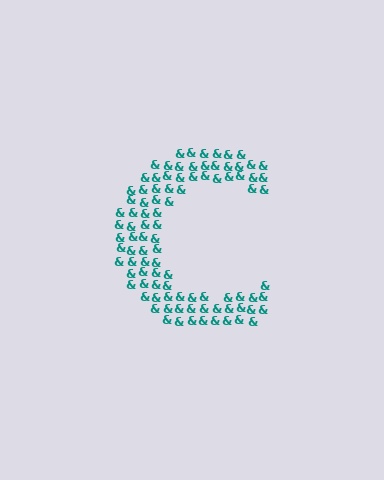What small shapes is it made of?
It is made of small ampersands.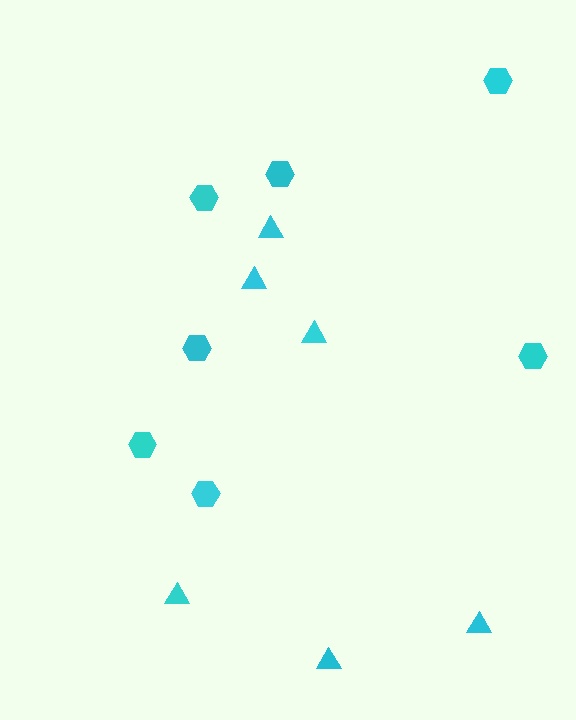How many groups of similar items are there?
There are 2 groups: one group of triangles (6) and one group of hexagons (7).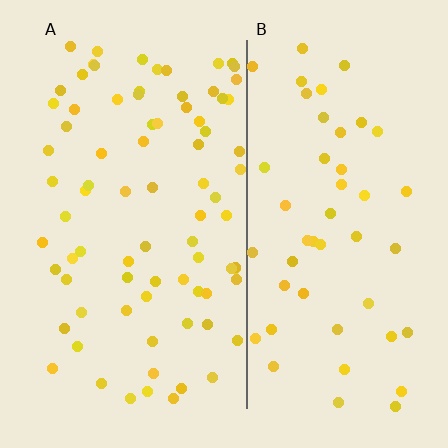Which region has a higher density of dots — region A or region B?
A (the left).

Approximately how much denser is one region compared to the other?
Approximately 1.6× — region A over region B.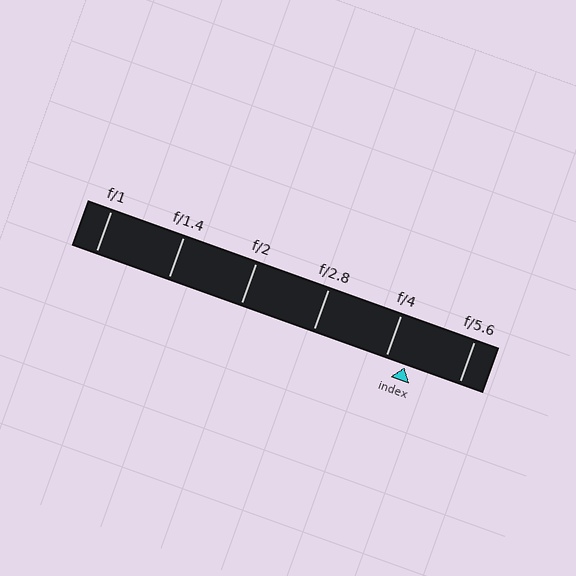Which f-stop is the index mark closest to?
The index mark is closest to f/4.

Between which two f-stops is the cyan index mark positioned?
The index mark is between f/4 and f/5.6.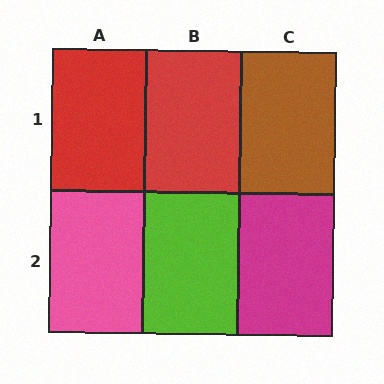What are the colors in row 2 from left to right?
Pink, lime, magenta.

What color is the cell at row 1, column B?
Red.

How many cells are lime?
1 cell is lime.